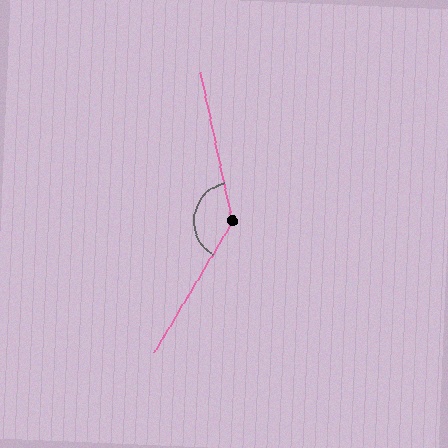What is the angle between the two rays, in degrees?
Approximately 137 degrees.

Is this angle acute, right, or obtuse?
It is obtuse.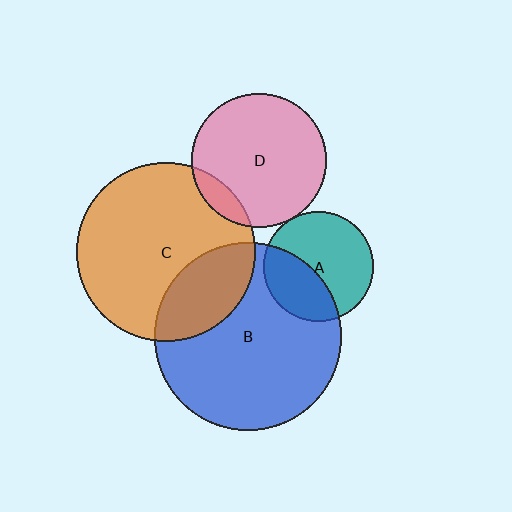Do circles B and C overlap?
Yes.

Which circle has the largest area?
Circle B (blue).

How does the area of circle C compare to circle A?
Approximately 2.6 times.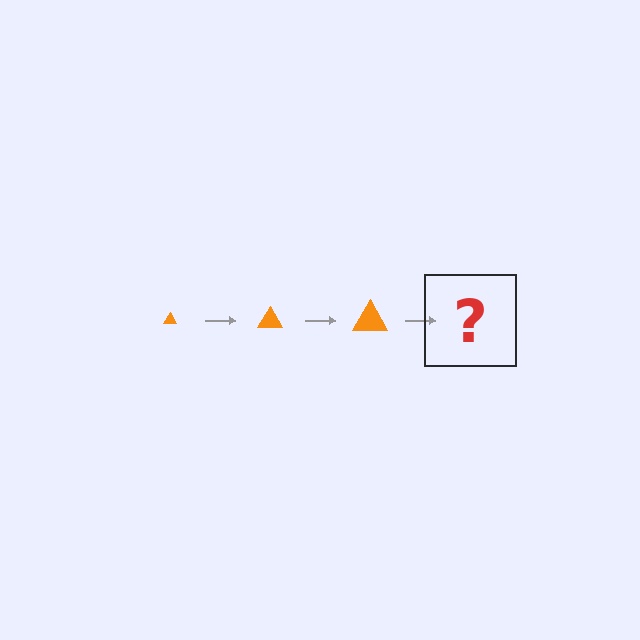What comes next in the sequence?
The next element should be an orange triangle, larger than the previous one.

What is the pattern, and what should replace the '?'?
The pattern is that the triangle gets progressively larger each step. The '?' should be an orange triangle, larger than the previous one.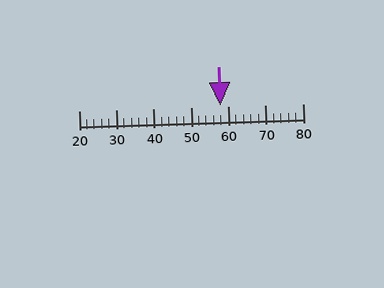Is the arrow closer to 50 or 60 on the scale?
The arrow is closer to 60.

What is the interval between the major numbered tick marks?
The major tick marks are spaced 10 units apart.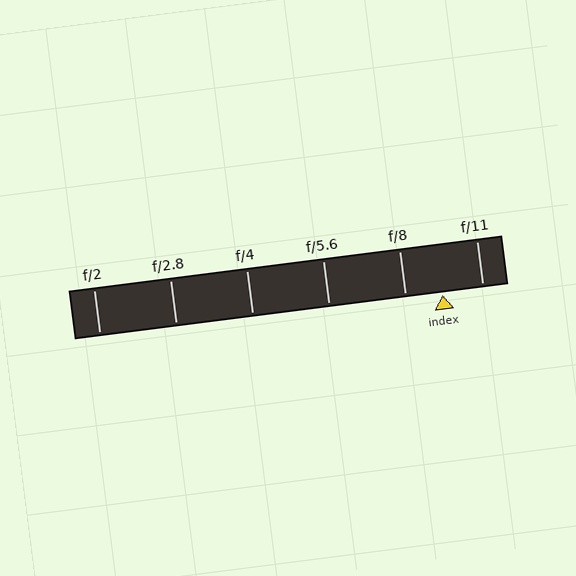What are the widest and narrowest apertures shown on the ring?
The widest aperture shown is f/2 and the narrowest is f/11.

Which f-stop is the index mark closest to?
The index mark is closest to f/8.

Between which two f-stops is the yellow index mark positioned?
The index mark is between f/8 and f/11.